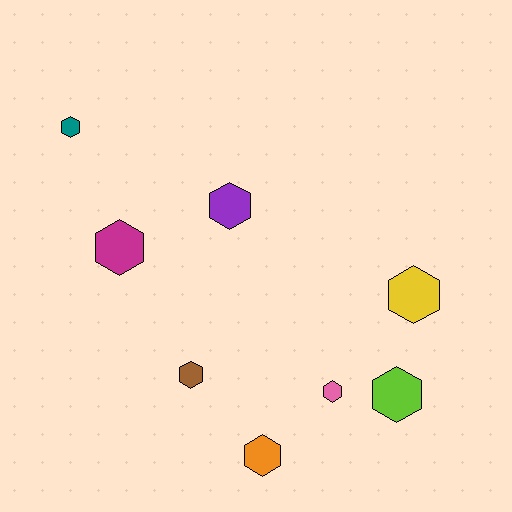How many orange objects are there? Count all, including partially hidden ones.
There is 1 orange object.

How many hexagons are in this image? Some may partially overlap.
There are 8 hexagons.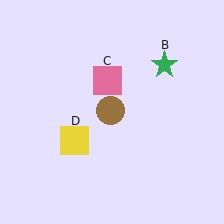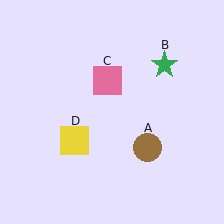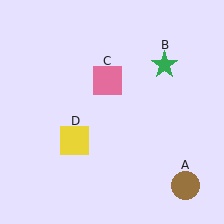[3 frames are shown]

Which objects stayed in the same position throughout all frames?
Green star (object B) and pink square (object C) and yellow square (object D) remained stationary.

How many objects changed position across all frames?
1 object changed position: brown circle (object A).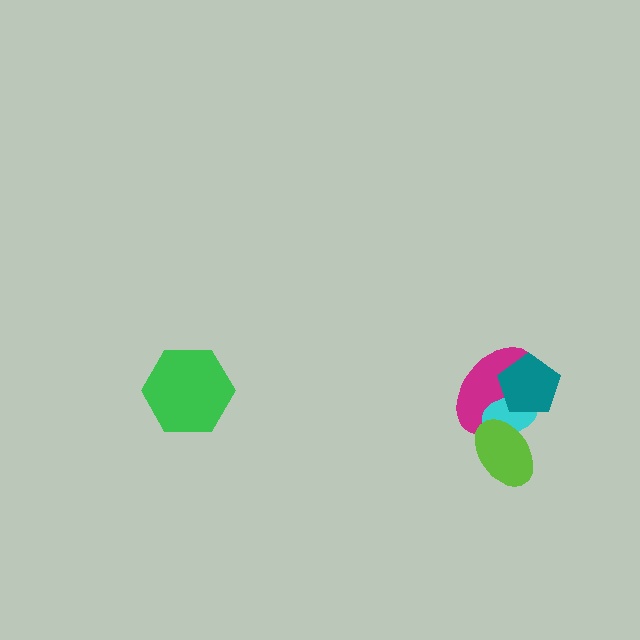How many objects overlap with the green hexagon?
0 objects overlap with the green hexagon.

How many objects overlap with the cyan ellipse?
3 objects overlap with the cyan ellipse.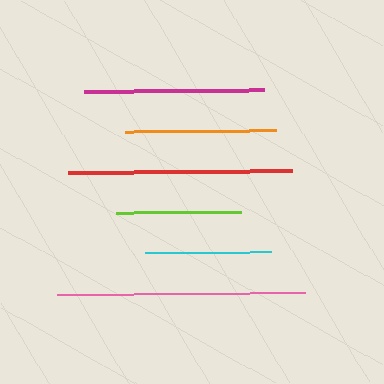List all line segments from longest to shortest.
From longest to shortest: pink, red, magenta, orange, lime, cyan.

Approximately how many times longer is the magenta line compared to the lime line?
The magenta line is approximately 1.4 times the length of the lime line.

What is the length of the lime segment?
The lime segment is approximately 126 pixels long.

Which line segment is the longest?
The pink line is the longest at approximately 249 pixels.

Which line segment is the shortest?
The cyan line is the shortest at approximately 125 pixels.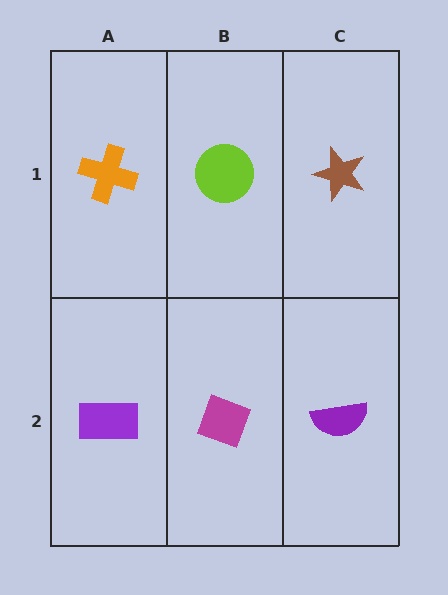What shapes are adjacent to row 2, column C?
A brown star (row 1, column C), a magenta diamond (row 2, column B).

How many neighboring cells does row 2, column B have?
3.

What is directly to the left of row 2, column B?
A purple rectangle.